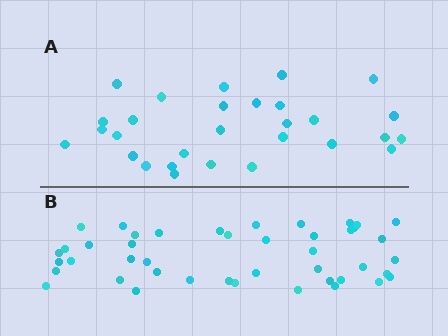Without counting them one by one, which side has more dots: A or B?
Region B (the bottom region) has more dots.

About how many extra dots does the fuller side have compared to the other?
Region B has approximately 15 more dots than region A.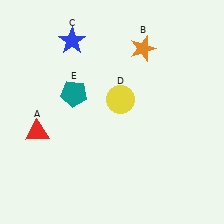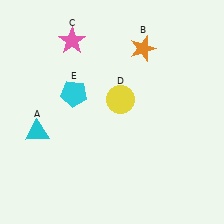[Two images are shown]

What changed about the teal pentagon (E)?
In Image 1, E is teal. In Image 2, it changed to cyan.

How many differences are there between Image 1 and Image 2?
There are 3 differences between the two images.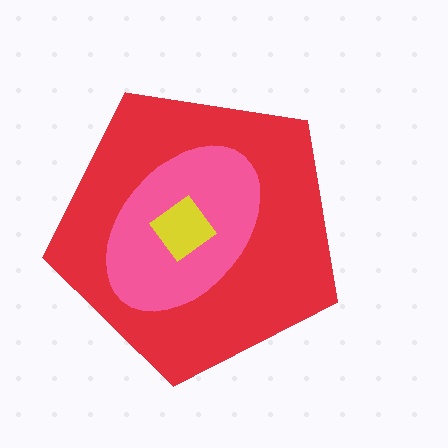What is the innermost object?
The yellow diamond.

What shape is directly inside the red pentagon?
The pink ellipse.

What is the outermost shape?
The red pentagon.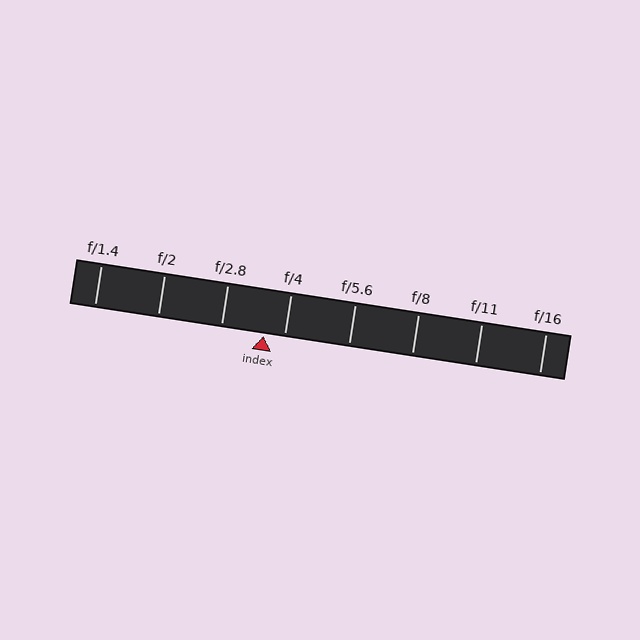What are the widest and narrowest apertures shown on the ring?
The widest aperture shown is f/1.4 and the narrowest is f/16.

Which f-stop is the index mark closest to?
The index mark is closest to f/4.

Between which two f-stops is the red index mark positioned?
The index mark is between f/2.8 and f/4.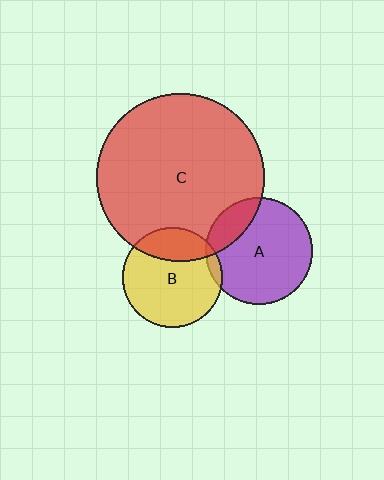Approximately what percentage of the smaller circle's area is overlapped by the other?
Approximately 5%.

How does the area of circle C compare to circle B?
Approximately 2.8 times.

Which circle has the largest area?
Circle C (red).